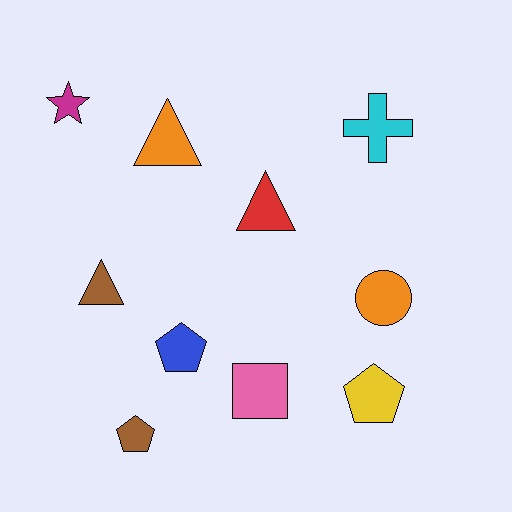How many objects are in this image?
There are 10 objects.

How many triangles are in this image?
There are 3 triangles.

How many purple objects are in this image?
There are no purple objects.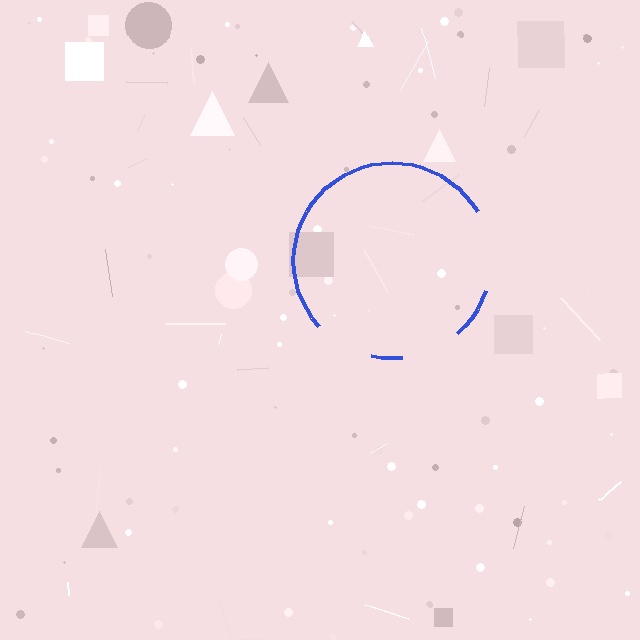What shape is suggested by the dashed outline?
The dashed outline suggests a circle.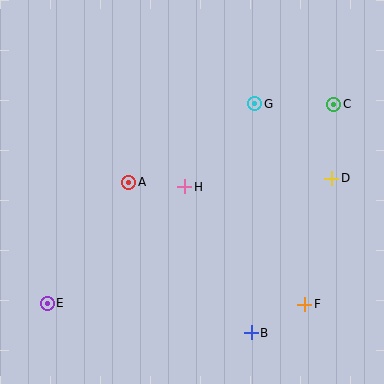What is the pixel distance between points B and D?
The distance between B and D is 174 pixels.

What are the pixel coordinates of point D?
Point D is at (332, 178).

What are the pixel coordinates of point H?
Point H is at (185, 187).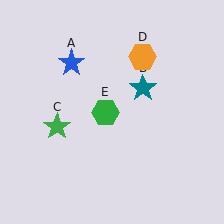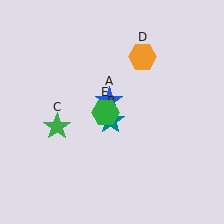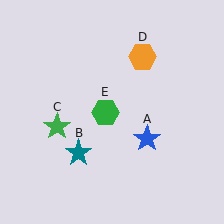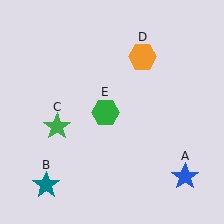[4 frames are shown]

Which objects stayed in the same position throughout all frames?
Green star (object C) and orange hexagon (object D) and green hexagon (object E) remained stationary.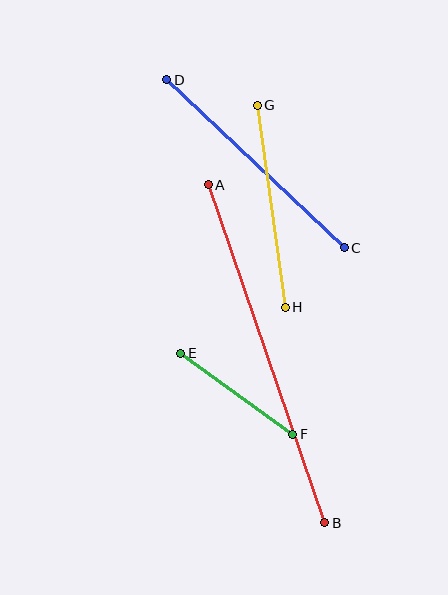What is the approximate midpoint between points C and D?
The midpoint is at approximately (256, 164) pixels.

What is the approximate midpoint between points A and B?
The midpoint is at approximately (267, 354) pixels.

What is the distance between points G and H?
The distance is approximately 204 pixels.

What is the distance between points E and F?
The distance is approximately 138 pixels.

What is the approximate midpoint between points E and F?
The midpoint is at approximately (237, 394) pixels.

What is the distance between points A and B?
The distance is approximately 358 pixels.